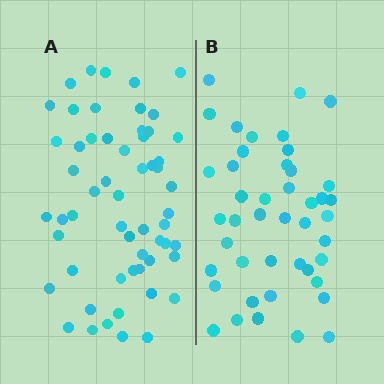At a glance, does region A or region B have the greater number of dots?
Region A (the left region) has more dots.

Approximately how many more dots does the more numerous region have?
Region A has approximately 15 more dots than region B.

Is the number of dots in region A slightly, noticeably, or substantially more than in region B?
Region A has noticeably more, but not dramatically so. The ratio is roughly 1.3 to 1.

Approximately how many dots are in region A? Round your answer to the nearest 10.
About 60 dots. (The exact count is 57, which rounds to 60.)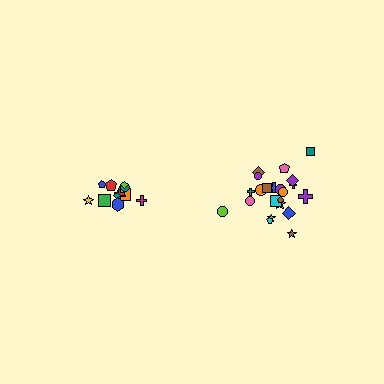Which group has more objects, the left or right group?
The right group.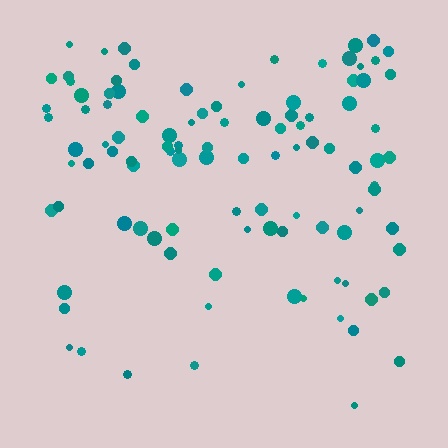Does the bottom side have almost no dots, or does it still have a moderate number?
Still a moderate number, just noticeably fewer than the top.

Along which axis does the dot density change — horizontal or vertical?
Vertical.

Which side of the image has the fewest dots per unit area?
The bottom.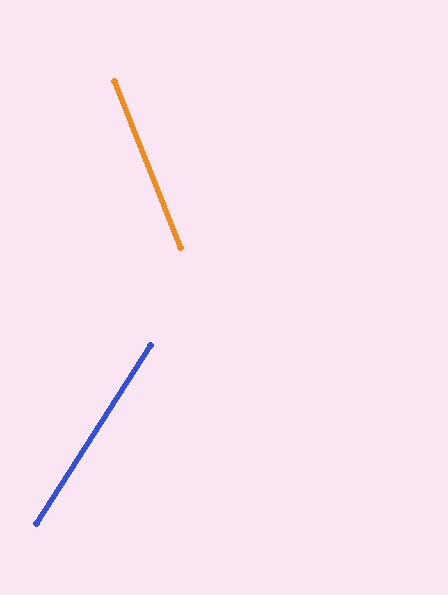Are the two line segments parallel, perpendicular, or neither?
Neither parallel nor perpendicular — they differ by about 54°.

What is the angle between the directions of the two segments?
Approximately 54 degrees.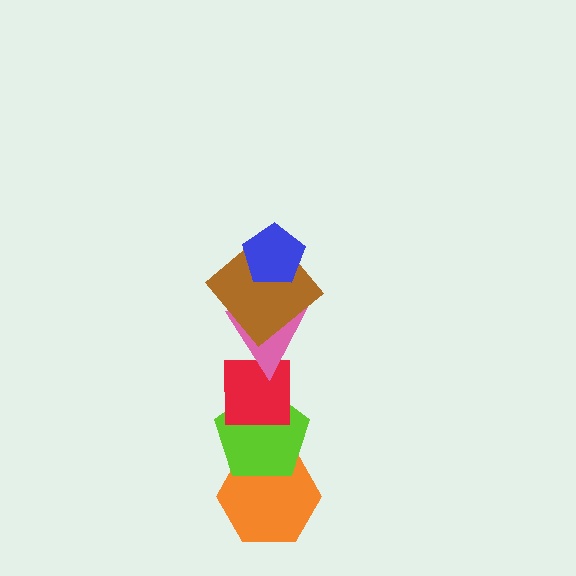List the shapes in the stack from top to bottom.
From top to bottom: the blue pentagon, the brown diamond, the pink triangle, the red square, the lime pentagon, the orange hexagon.